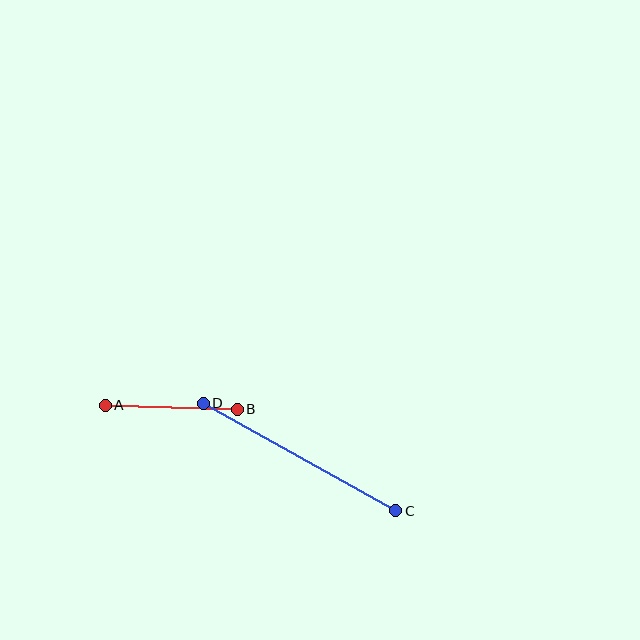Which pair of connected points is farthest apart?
Points C and D are farthest apart.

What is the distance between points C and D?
The distance is approximately 221 pixels.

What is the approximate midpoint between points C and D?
The midpoint is at approximately (300, 457) pixels.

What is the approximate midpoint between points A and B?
The midpoint is at approximately (171, 407) pixels.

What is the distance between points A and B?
The distance is approximately 132 pixels.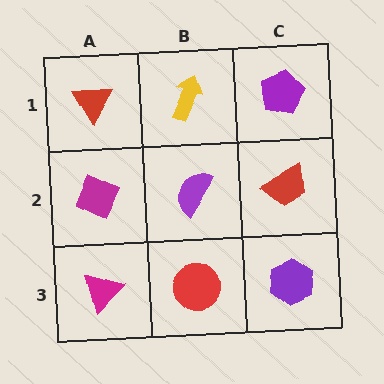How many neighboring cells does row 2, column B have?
4.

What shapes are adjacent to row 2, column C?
A purple pentagon (row 1, column C), a purple hexagon (row 3, column C), a purple semicircle (row 2, column B).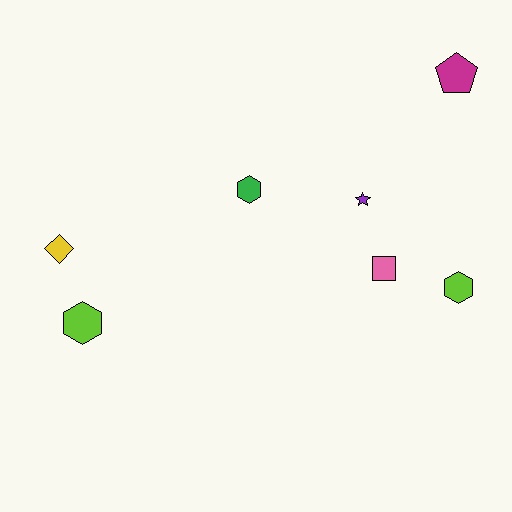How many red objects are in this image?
There are no red objects.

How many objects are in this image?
There are 7 objects.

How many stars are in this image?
There is 1 star.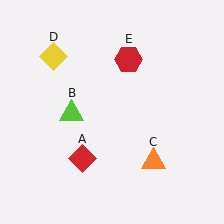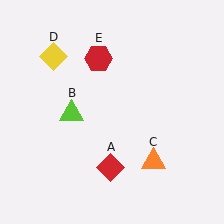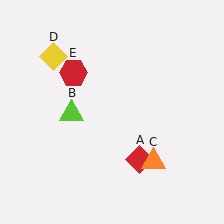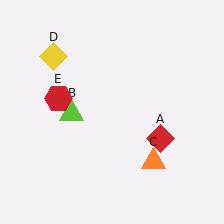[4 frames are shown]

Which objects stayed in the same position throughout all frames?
Lime triangle (object B) and orange triangle (object C) and yellow diamond (object D) remained stationary.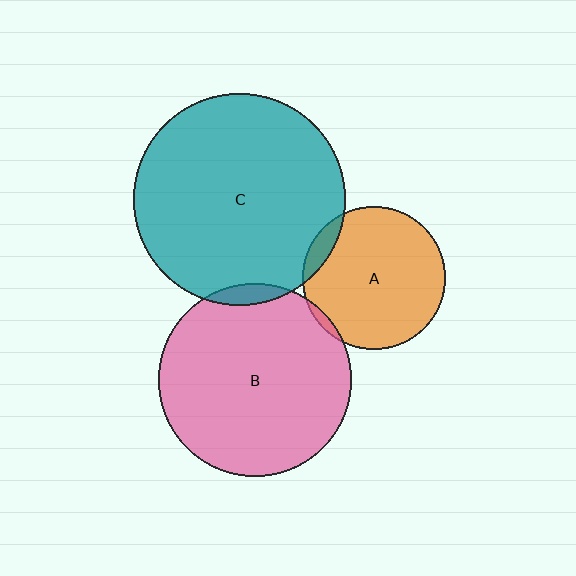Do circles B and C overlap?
Yes.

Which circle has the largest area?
Circle C (teal).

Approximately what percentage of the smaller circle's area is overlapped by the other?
Approximately 5%.